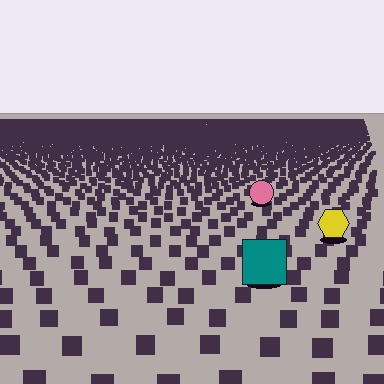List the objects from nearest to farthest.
From nearest to farthest: the teal square, the yellow hexagon, the pink circle.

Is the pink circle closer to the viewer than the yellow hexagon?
No. The yellow hexagon is closer — you can tell from the texture gradient: the ground texture is coarser near it.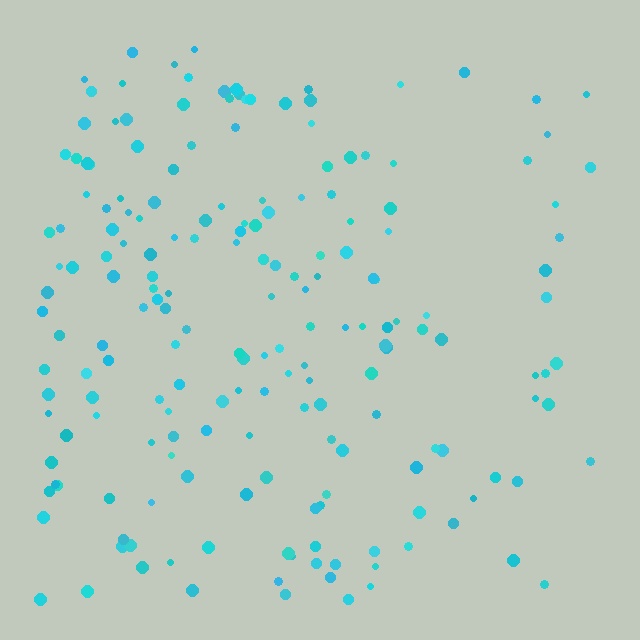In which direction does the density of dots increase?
From right to left, with the left side densest.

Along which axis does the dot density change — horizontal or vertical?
Horizontal.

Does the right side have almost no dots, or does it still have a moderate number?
Still a moderate number, just noticeably fewer than the left.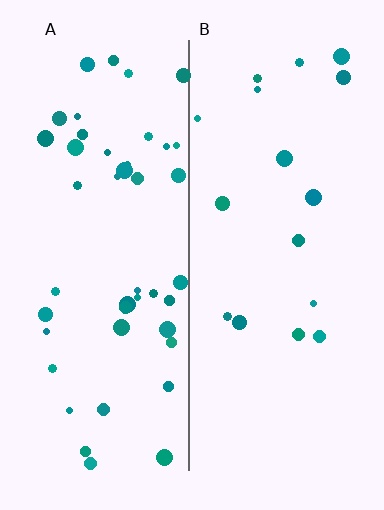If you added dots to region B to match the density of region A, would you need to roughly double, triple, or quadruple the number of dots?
Approximately triple.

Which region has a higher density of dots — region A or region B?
A (the left).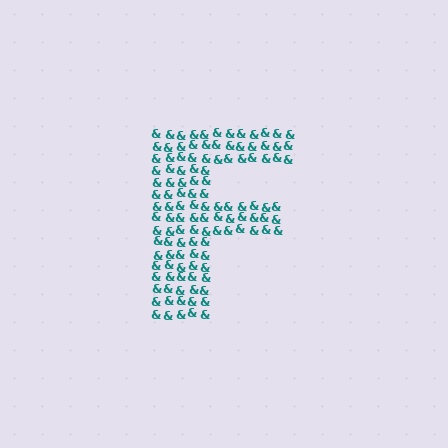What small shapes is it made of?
It is made of small ampersands.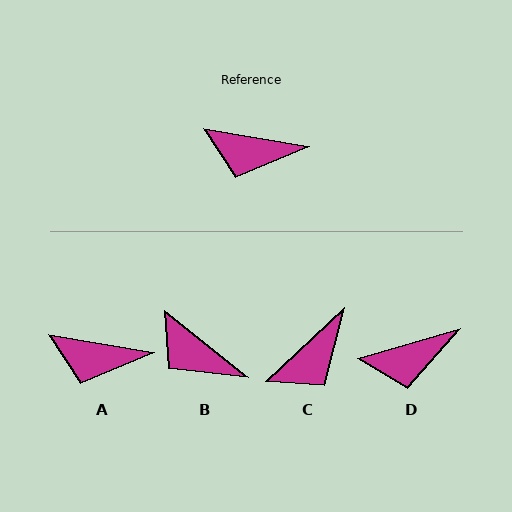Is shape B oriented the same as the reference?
No, it is off by about 29 degrees.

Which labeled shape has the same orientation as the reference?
A.